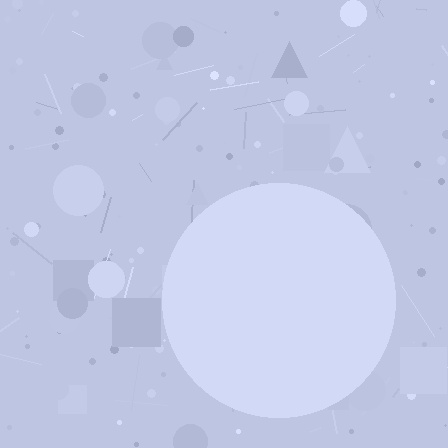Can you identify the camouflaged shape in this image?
The camouflaged shape is a circle.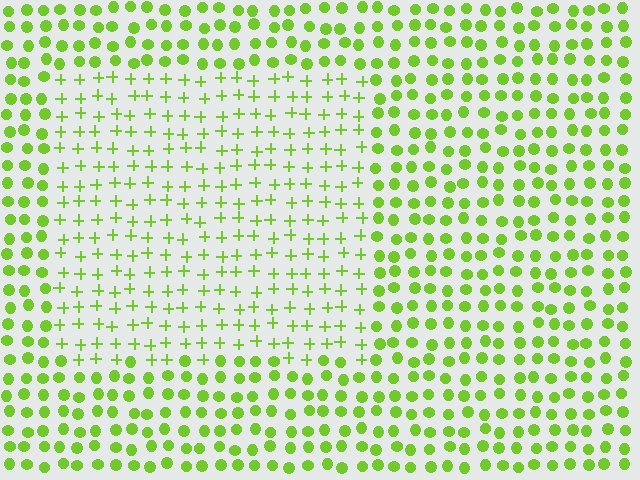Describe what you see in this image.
The image is filled with small lime elements arranged in a uniform grid. A rectangle-shaped region contains plus signs, while the surrounding area contains circles. The boundary is defined purely by the change in element shape.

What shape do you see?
I see a rectangle.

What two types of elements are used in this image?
The image uses plus signs inside the rectangle region and circles outside it.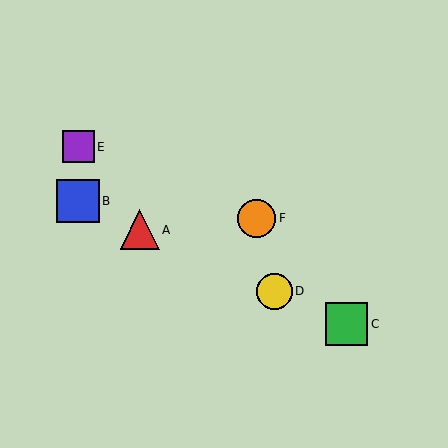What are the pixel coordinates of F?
Object F is at (257, 218).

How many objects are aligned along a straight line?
4 objects (A, B, C, D) are aligned along a straight line.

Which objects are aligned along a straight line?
Objects A, B, C, D are aligned along a straight line.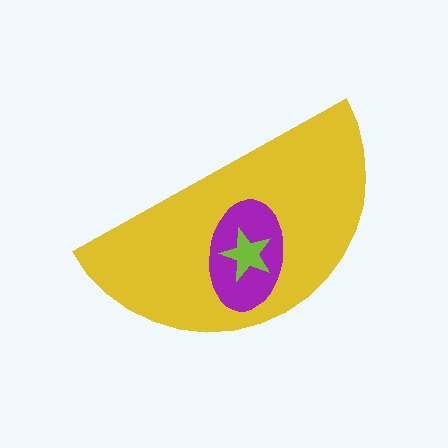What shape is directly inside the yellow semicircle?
The purple ellipse.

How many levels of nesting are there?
3.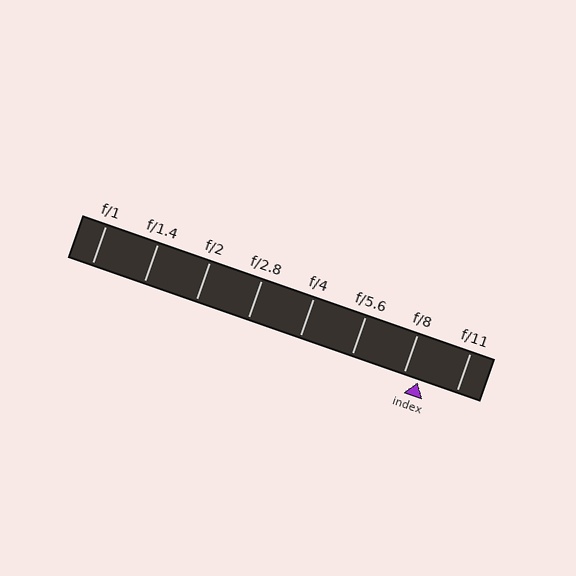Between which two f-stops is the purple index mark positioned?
The index mark is between f/8 and f/11.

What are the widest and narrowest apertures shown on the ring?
The widest aperture shown is f/1 and the narrowest is f/11.